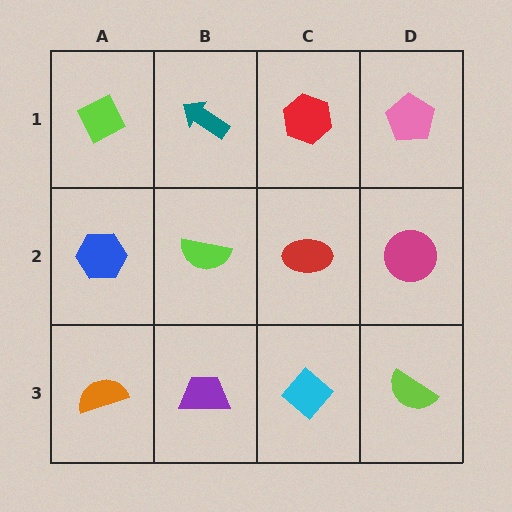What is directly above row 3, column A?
A blue hexagon.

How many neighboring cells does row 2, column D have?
3.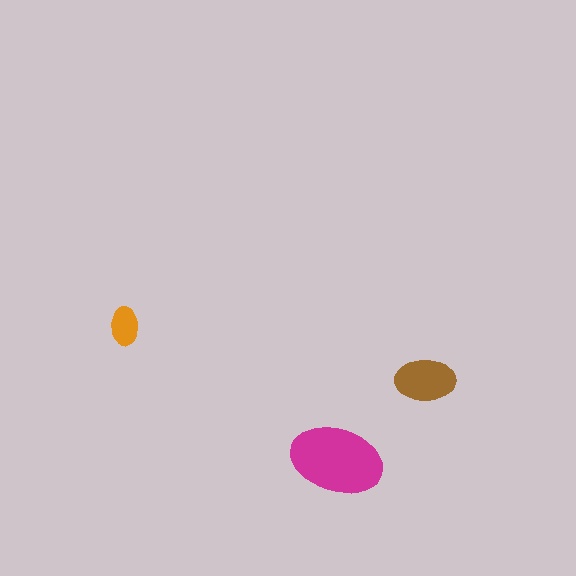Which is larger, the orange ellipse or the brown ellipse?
The brown one.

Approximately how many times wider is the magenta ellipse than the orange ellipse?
About 2.5 times wider.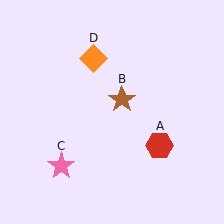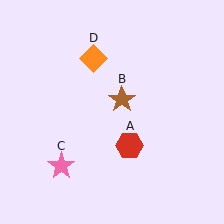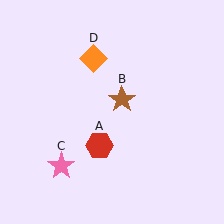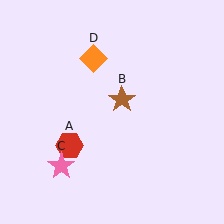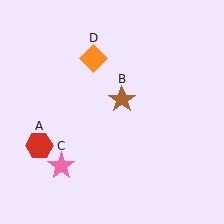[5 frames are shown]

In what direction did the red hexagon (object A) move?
The red hexagon (object A) moved left.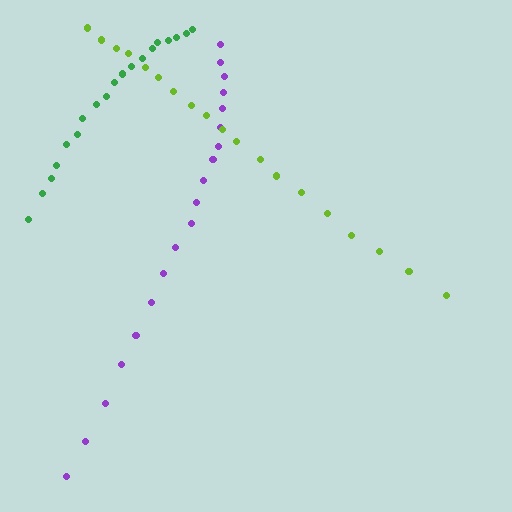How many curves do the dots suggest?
There are 3 distinct paths.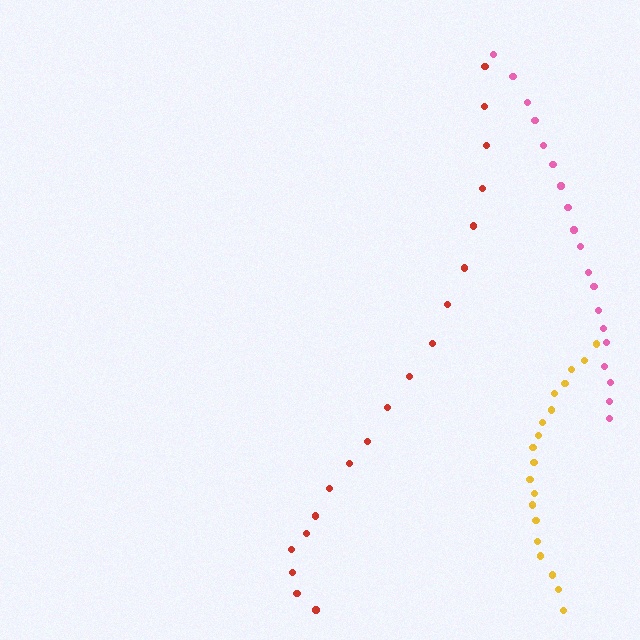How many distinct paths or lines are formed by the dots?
There are 3 distinct paths.